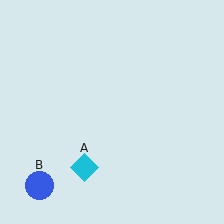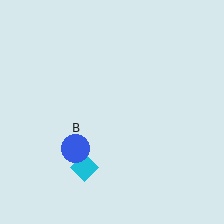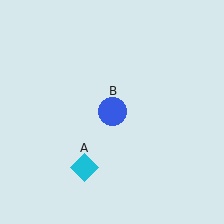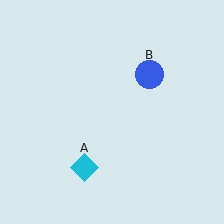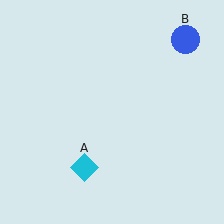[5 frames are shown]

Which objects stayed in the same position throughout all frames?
Cyan diamond (object A) remained stationary.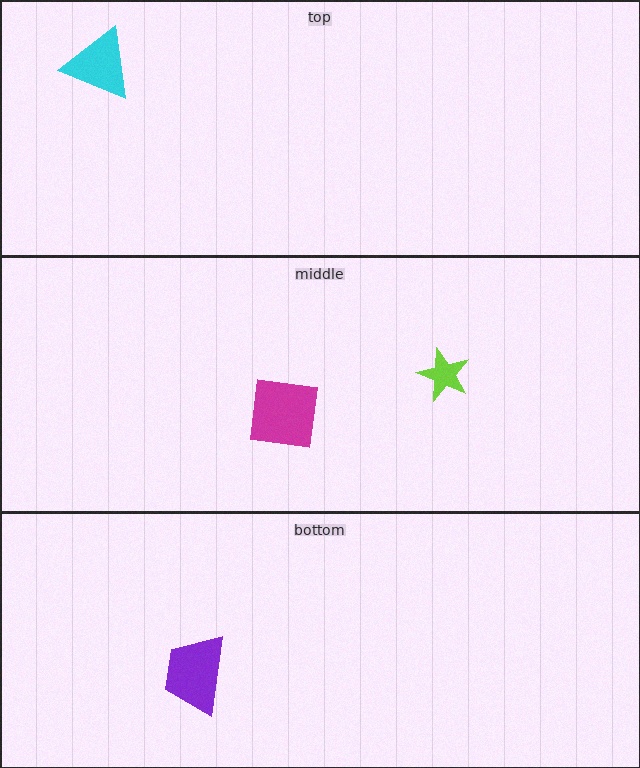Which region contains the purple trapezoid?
The bottom region.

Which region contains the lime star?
The middle region.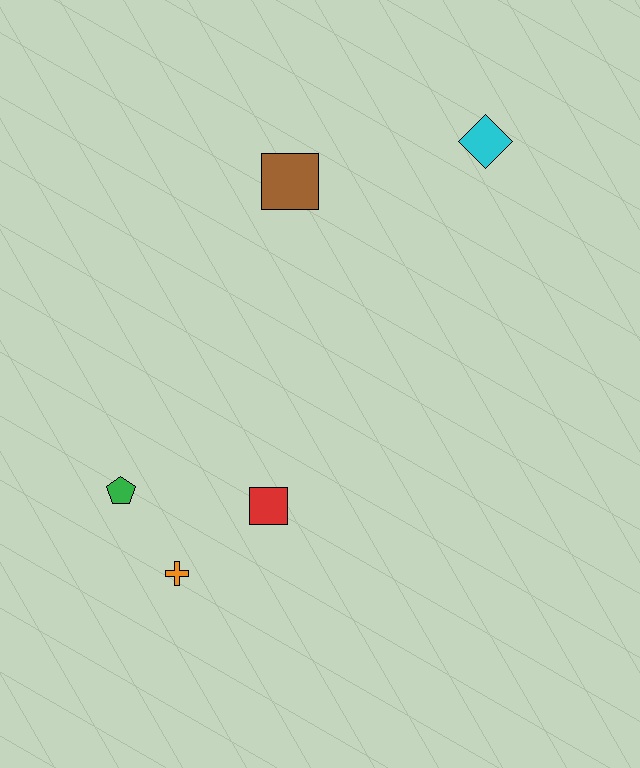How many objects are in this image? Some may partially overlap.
There are 5 objects.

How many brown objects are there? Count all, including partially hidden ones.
There is 1 brown object.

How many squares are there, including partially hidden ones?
There are 2 squares.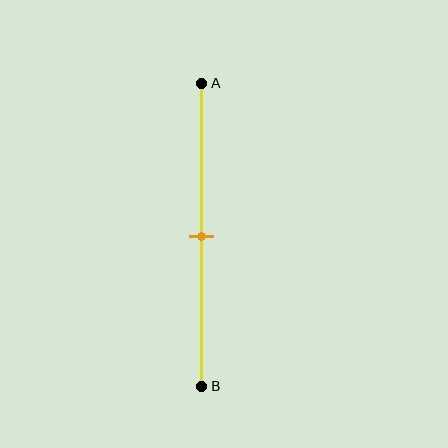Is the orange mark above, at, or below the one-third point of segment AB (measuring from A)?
The orange mark is below the one-third point of segment AB.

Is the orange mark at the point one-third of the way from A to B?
No, the mark is at about 50% from A, not at the 33% one-third point.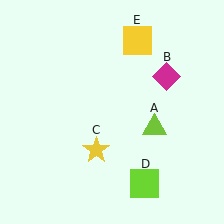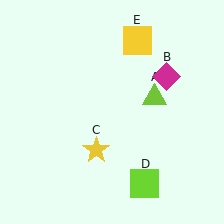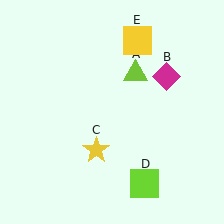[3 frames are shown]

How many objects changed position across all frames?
1 object changed position: lime triangle (object A).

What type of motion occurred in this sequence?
The lime triangle (object A) rotated counterclockwise around the center of the scene.